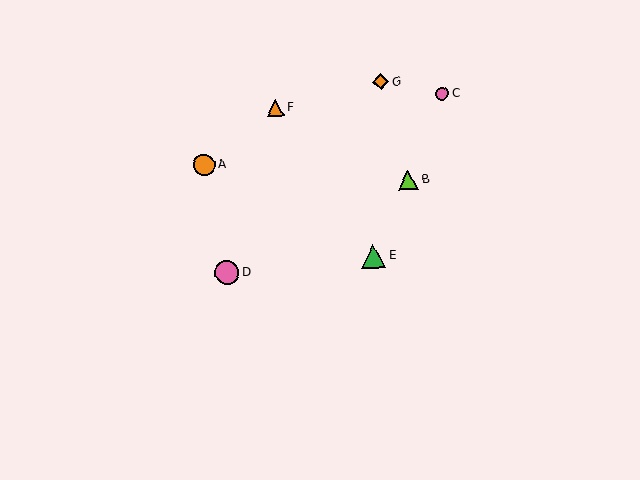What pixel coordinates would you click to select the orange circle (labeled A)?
Click at (204, 165) to select the orange circle A.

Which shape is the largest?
The pink circle (labeled D) is the largest.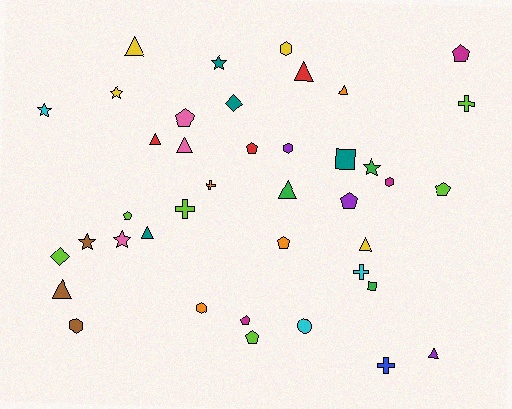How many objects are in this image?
There are 40 objects.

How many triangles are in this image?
There are 10 triangles.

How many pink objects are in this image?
There are 3 pink objects.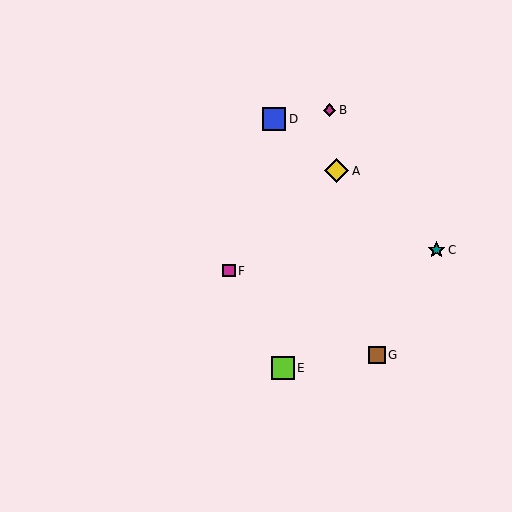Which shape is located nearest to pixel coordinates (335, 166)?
The yellow diamond (labeled A) at (337, 171) is nearest to that location.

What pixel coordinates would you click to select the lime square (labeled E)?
Click at (283, 368) to select the lime square E.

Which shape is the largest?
The yellow diamond (labeled A) is the largest.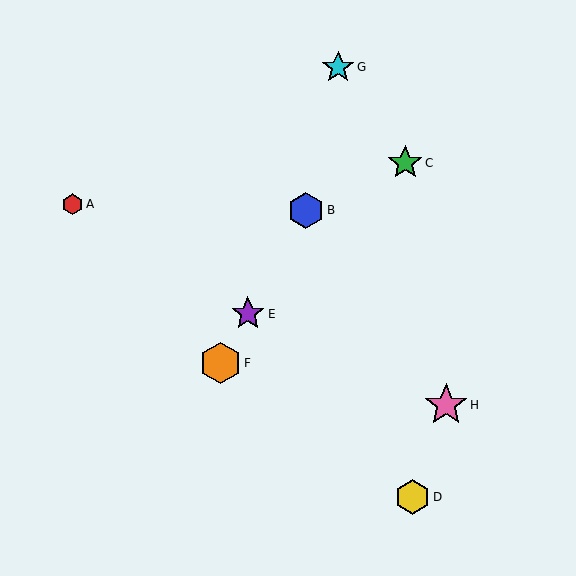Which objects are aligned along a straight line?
Objects B, E, F are aligned along a straight line.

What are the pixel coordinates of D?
Object D is at (412, 497).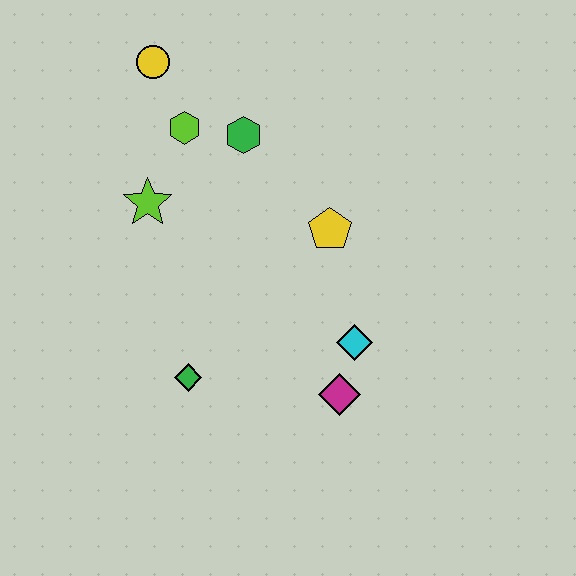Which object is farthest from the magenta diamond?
The yellow circle is farthest from the magenta diamond.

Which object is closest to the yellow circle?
The lime hexagon is closest to the yellow circle.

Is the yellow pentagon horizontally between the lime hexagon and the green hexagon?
No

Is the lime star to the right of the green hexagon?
No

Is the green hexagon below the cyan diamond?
No